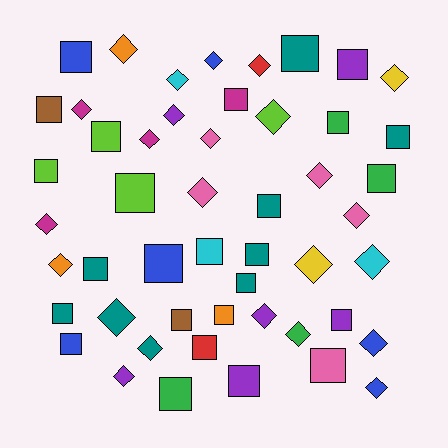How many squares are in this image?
There are 26 squares.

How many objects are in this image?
There are 50 objects.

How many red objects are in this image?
There are 2 red objects.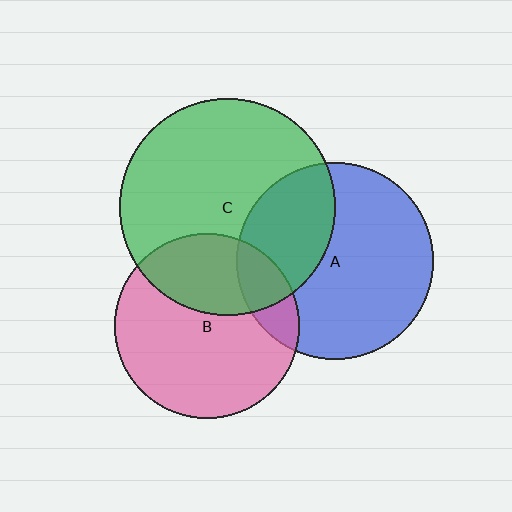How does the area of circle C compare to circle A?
Approximately 1.2 times.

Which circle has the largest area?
Circle C (green).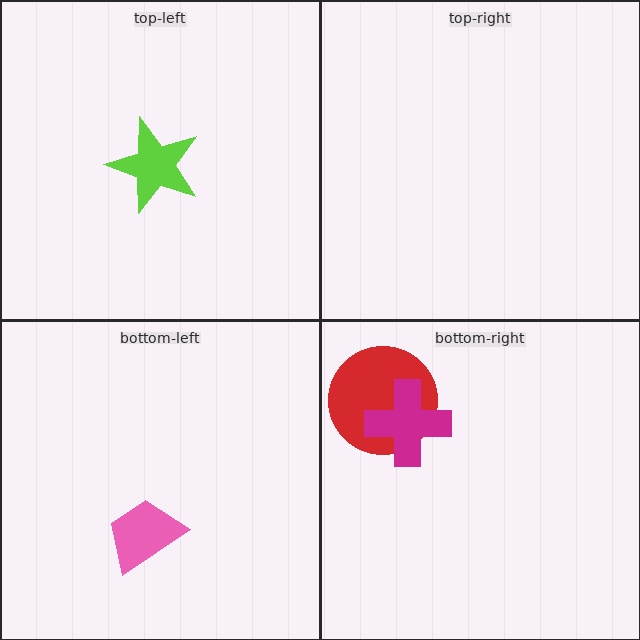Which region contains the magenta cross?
The bottom-right region.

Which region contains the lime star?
The top-left region.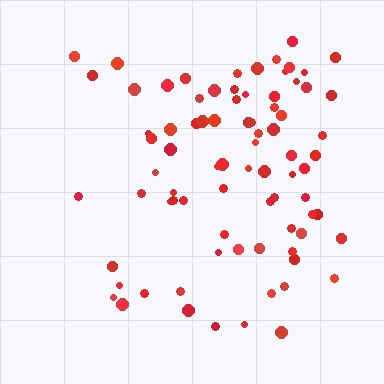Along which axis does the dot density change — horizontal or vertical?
Horizontal.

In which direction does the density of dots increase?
From left to right, with the right side densest.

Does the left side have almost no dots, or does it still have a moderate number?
Still a moderate number, just noticeably fewer than the right.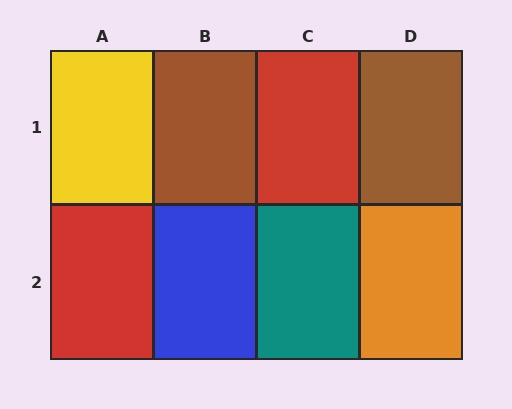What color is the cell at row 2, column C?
Teal.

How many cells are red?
2 cells are red.